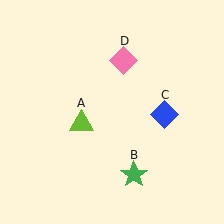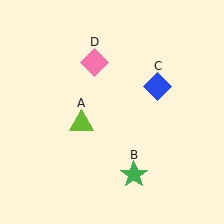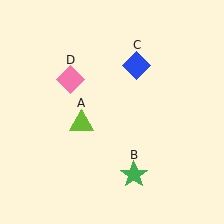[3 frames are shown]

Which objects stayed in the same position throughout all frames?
Lime triangle (object A) and green star (object B) remained stationary.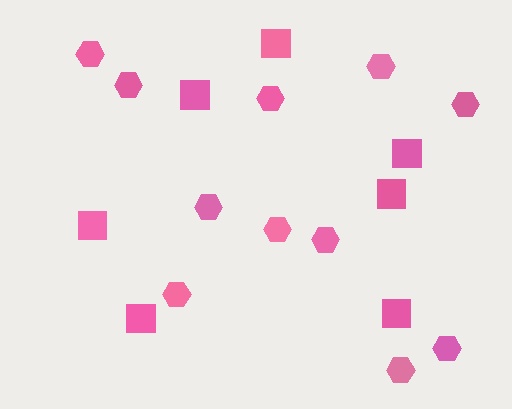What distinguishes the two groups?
There are 2 groups: one group of squares (7) and one group of hexagons (11).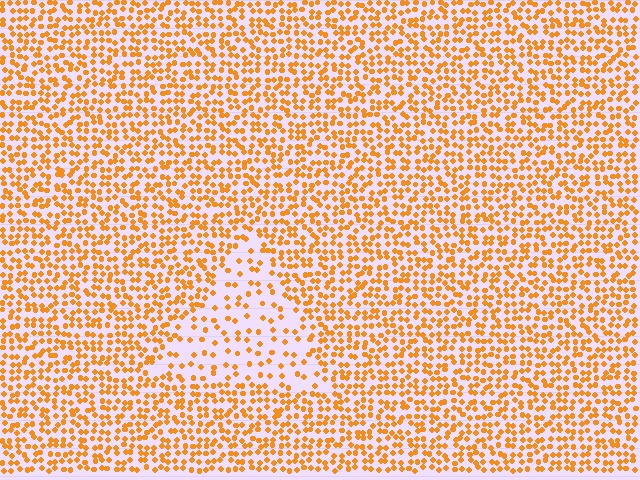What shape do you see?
I see a triangle.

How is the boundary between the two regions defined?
The boundary is defined by a change in element density (approximately 2.4x ratio). All elements are the same color, size, and shape.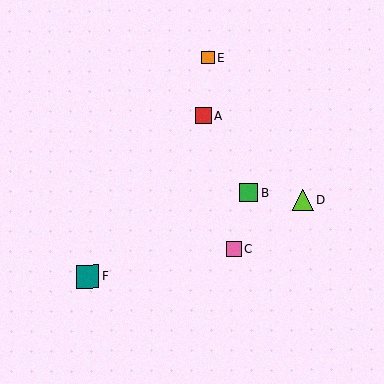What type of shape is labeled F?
Shape F is a teal square.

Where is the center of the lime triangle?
The center of the lime triangle is at (303, 200).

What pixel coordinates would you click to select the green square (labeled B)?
Click at (249, 192) to select the green square B.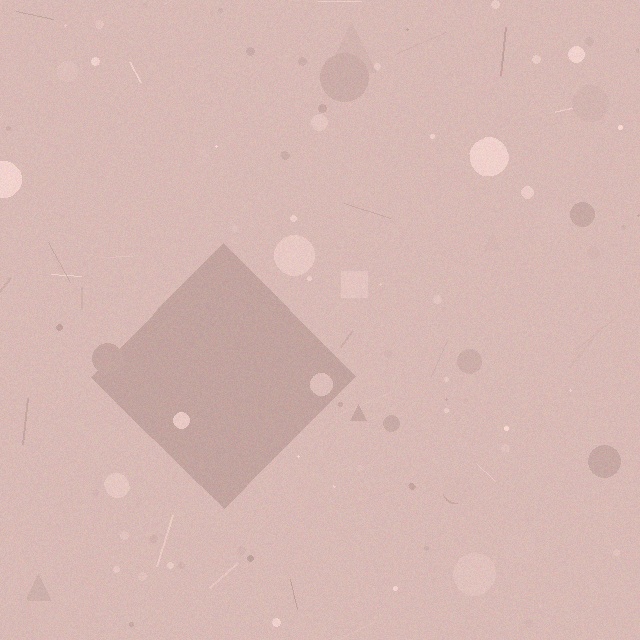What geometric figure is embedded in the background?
A diamond is embedded in the background.